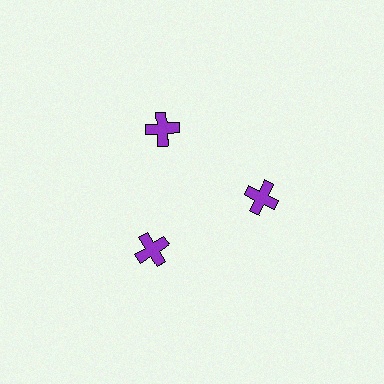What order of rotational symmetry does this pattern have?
This pattern has 3-fold rotational symmetry.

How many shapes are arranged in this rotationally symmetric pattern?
There are 3 shapes, arranged in 3 groups of 1.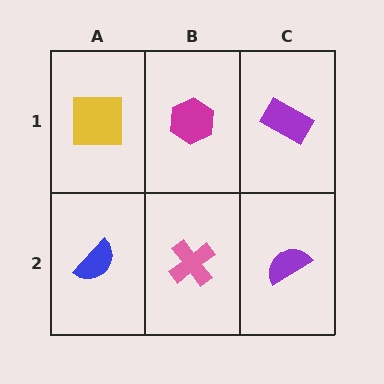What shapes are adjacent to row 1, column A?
A blue semicircle (row 2, column A), a magenta hexagon (row 1, column B).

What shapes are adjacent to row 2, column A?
A yellow square (row 1, column A), a pink cross (row 2, column B).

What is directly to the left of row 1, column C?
A magenta hexagon.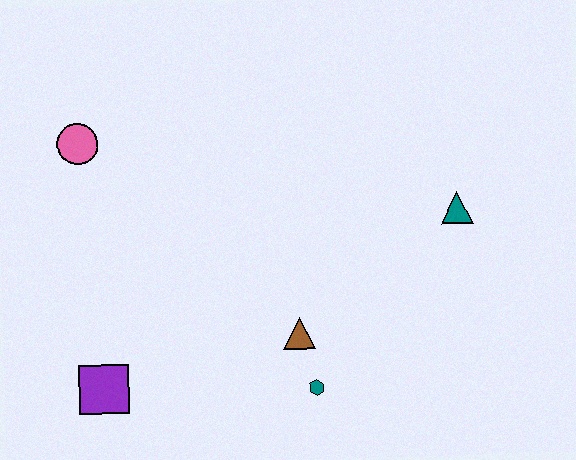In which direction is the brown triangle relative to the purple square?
The brown triangle is to the right of the purple square.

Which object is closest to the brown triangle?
The teal hexagon is closest to the brown triangle.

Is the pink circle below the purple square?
No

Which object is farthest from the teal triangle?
The purple square is farthest from the teal triangle.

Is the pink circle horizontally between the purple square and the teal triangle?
No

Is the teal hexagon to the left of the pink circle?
No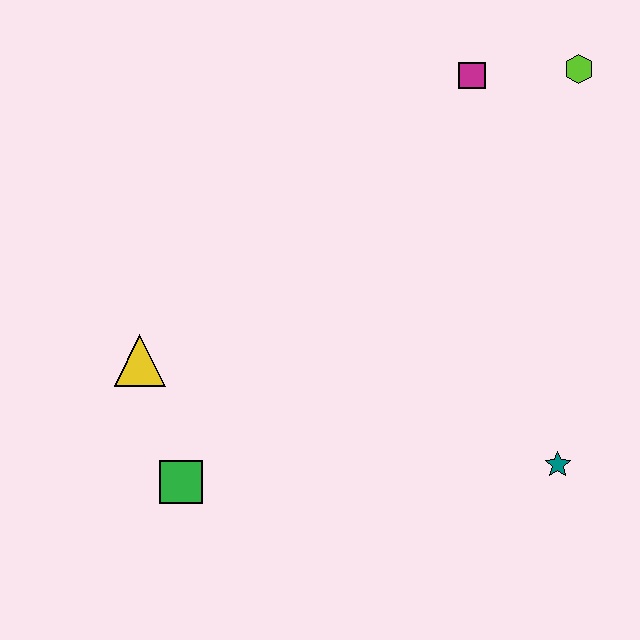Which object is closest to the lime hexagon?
The magenta square is closest to the lime hexagon.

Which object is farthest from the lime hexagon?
The green square is farthest from the lime hexagon.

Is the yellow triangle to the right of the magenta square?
No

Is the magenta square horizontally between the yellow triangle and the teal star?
Yes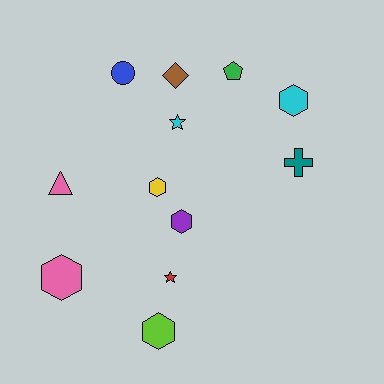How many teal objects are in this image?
There is 1 teal object.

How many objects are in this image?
There are 12 objects.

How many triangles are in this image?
There is 1 triangle.